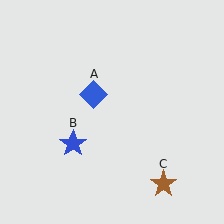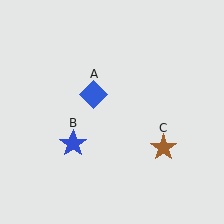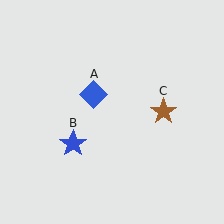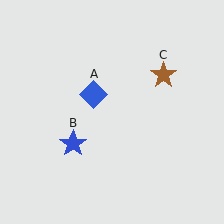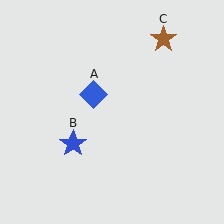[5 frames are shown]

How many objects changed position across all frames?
1 object changed position: brown star (object C).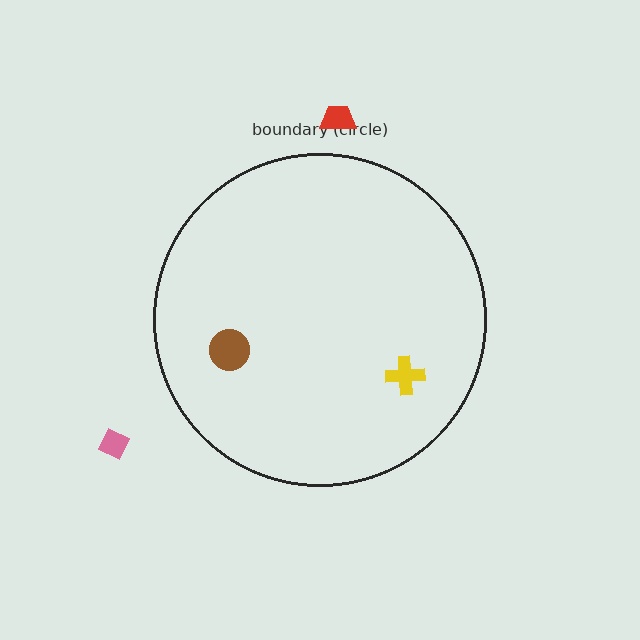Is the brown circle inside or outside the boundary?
Inside.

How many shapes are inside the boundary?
2 inside, 2 outside.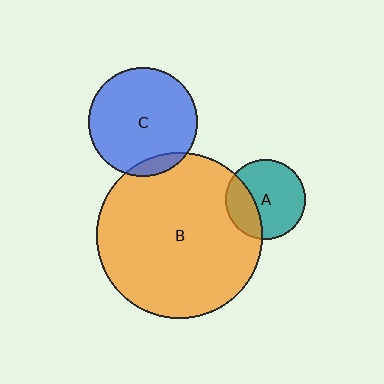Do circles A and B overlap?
Yes.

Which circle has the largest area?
Circle B (orange).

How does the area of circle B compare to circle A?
Approximately 4.4 times.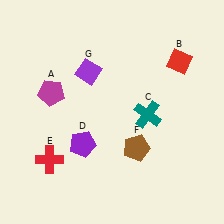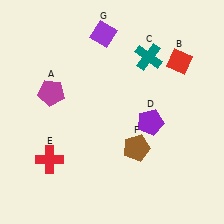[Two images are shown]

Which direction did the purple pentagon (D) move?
The purple pentagon (D) moved right.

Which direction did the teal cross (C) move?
The teal cross (C) moved up.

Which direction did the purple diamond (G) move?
The purple diamond (G) moved up.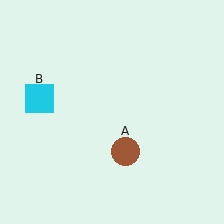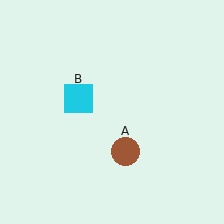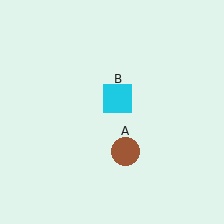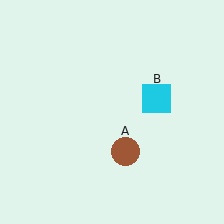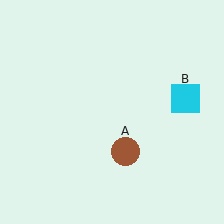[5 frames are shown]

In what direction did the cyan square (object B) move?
The cyan square (object B) moved right.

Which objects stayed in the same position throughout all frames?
Brown circle (object A) remained stationary.